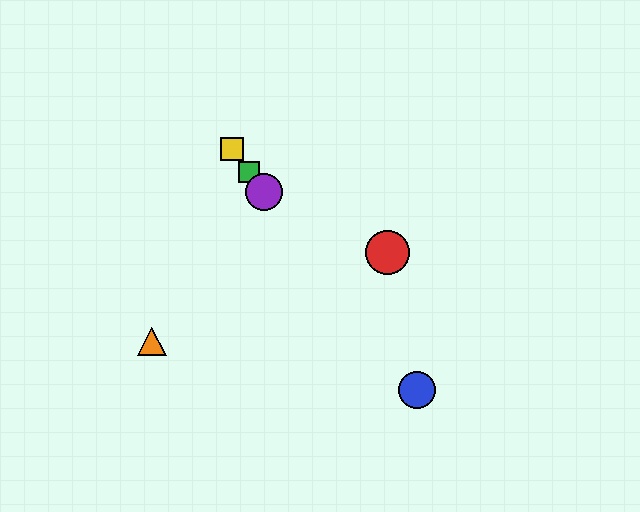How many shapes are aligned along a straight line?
4 shapes (the blue circle, the green square, the yellow square, the purple circle) are aligned along a straight line.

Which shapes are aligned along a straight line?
The blue circle, the green square, the yellow square, the purple circle are aligned along a straight line.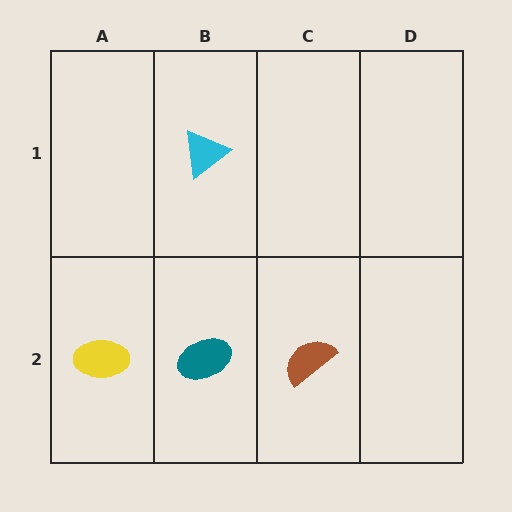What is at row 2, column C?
A brown semicircle.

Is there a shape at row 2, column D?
No, that cell is empty.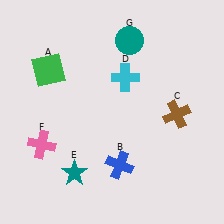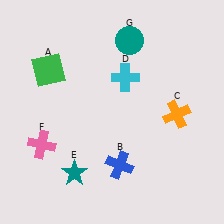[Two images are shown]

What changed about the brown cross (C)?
In Image 1, C is brown. In Image 2, it changed to orange.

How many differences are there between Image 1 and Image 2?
There is 1 difference between the two images.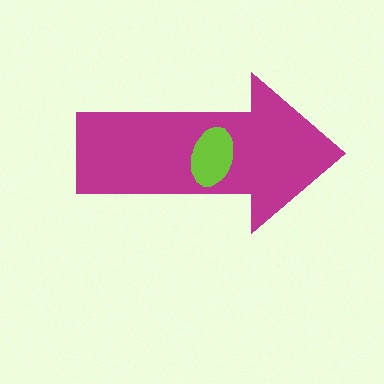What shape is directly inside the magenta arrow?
The lime ellipse.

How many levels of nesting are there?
2.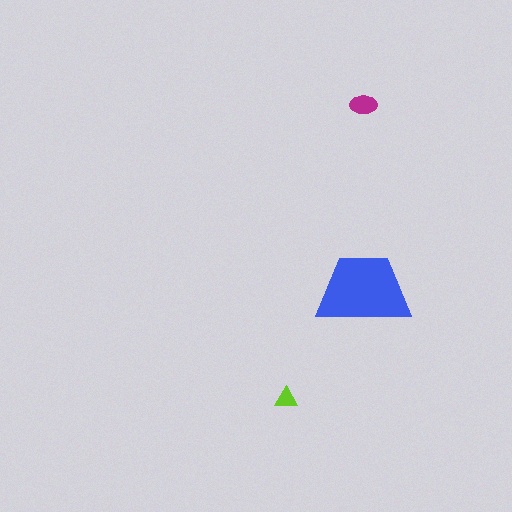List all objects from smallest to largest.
The lime triangle, the magenta ellipse, the blue trapezoid.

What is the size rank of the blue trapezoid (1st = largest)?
1st.